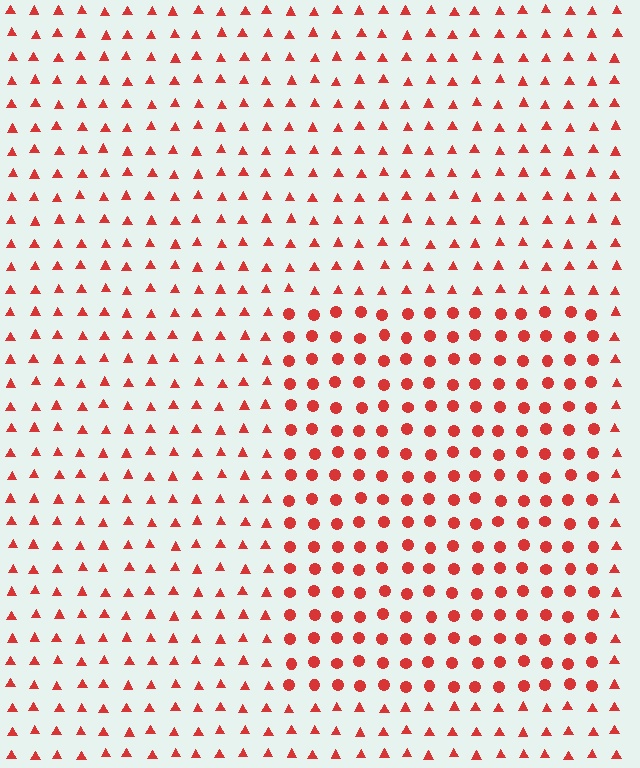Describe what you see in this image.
The image is filled with small red elements arranged in a uniform grid. A rectangle-shaped region contains circles, while the surrounding area contains triangles. The boundary is defined purely by the change in element shape.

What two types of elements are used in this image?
The image uses circles inside the rectangle region and triangles outside it.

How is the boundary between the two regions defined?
The boundary is defined by a change in element shape: circles inside vs. triangles outside. All elements share the same color and spacing.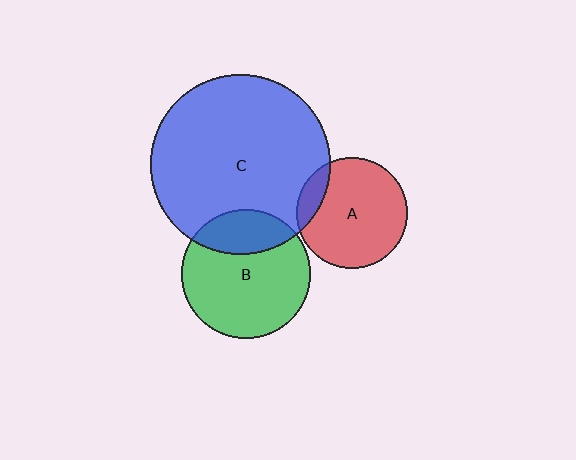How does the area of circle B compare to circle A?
Approximately 1.4 times.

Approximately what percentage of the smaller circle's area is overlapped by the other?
Approximately 25%.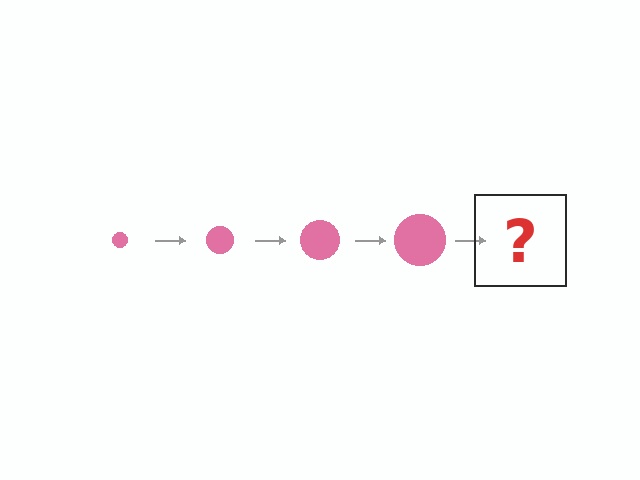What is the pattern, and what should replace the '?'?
The pattern is that the circle gets progressively larger each step. The '?' should be a pink circle, larger than the previous one.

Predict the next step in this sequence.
The next step is a pink circle, larger than the previous one.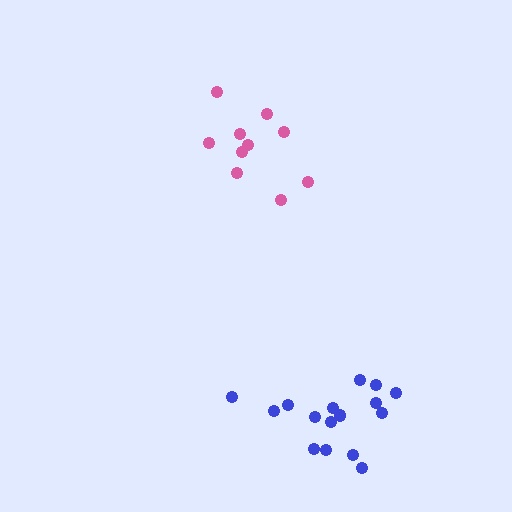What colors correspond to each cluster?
The clusters are colored: blue, pink.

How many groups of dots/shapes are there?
There are 2 groups.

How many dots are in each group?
Group 1: 16 dots, Group 2: 10 dots (26 total).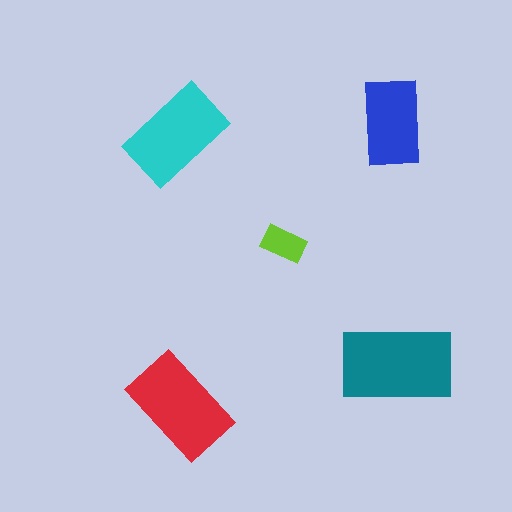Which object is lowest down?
The red rectangle is bottommost.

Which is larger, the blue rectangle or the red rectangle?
The red one.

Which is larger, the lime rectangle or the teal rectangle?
The teal one.